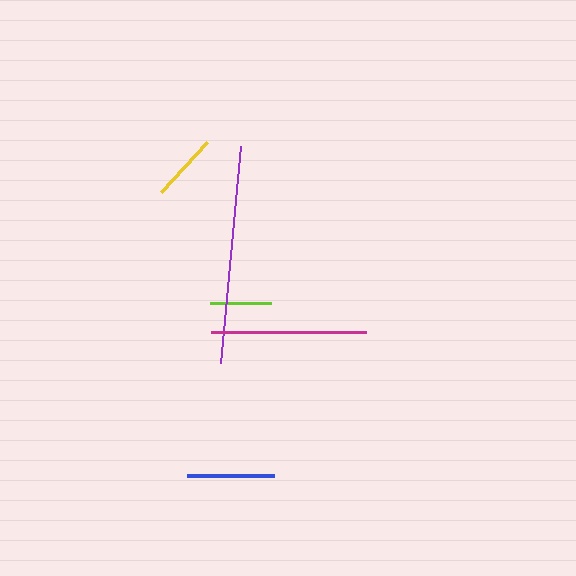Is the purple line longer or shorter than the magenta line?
The purple line is longer than the magenta line.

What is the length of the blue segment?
The blue segment is approximately 87 pixels long.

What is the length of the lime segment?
The lime segment is approximately 61 pixels long.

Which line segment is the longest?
The purple line is the longest at approximately 218 pixels.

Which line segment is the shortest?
The lime line is the shortest at approximately 61 pixels.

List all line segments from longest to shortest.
From longest to shortest: purple, magenta, blue, yellow, lime.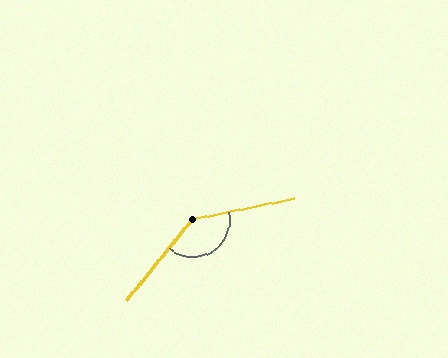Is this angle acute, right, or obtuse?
It is obtuse.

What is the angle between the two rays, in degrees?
Approximately 141 degrees.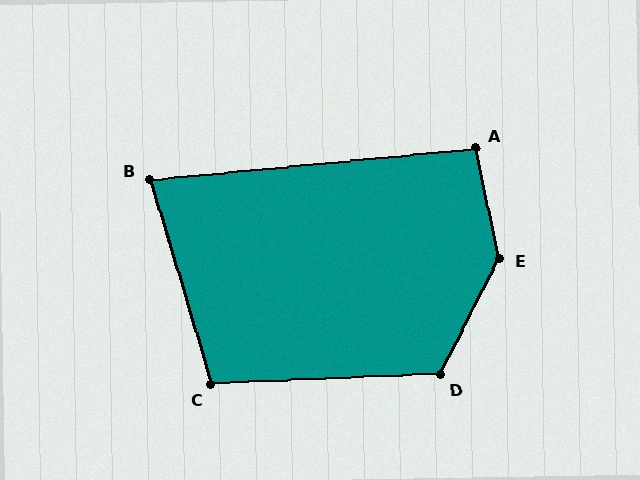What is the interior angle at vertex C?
Approximately 104 degrees (obtuse).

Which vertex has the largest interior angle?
E, at approximately 141 degrees.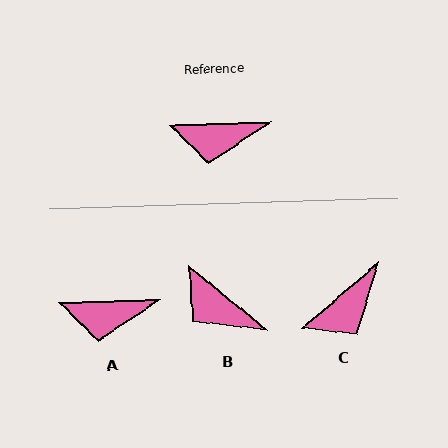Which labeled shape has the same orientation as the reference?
A.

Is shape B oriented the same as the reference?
No, it is off by about 41 degrees.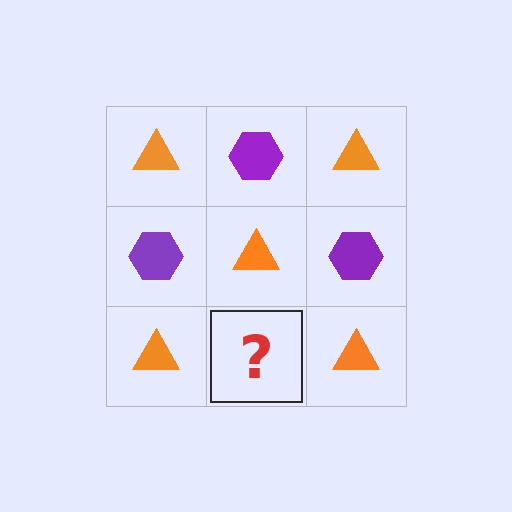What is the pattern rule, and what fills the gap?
The rule is that it alternates orange triangle and purple hexagon in a checkerboard pattern. The gap should be filled with a purple hexagon.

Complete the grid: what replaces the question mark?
The question mark should be replaced with a purple hexagon.